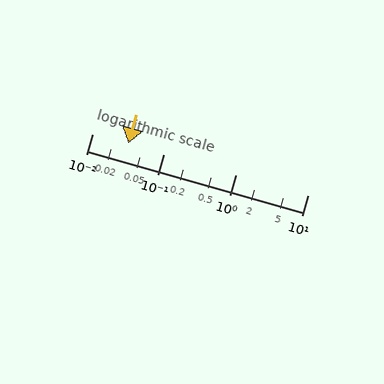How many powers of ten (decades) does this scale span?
The scale spans 3 decades, from 0.01 to 10.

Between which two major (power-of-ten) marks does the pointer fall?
The pointer is between 0.01 and 0.1.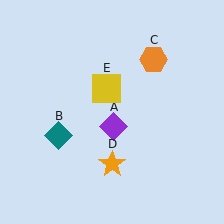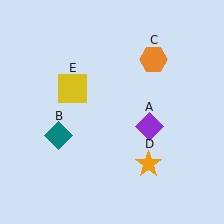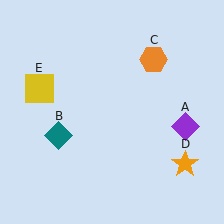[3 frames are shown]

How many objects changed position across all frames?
3 objects changed position: purple diamond (object A), orange star (object D), yellow square (object E).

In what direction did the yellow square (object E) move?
The yellow square (object E) moved left.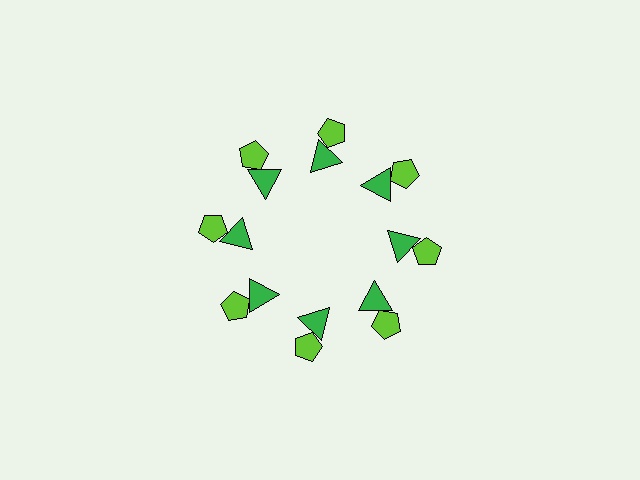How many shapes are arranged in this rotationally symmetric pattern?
There are 16 shapes, arranged in 8 groups of 2.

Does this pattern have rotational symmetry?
Yes, this pattern has 8-fold rotational symmetry. It looks the same after rotating 45 degrees around the center.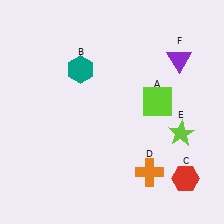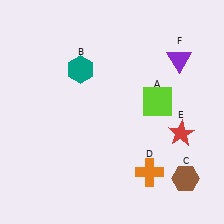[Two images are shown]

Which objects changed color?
C changed from red to brown. E changed from lime to red.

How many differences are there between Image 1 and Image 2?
There are 2 differences between the two images.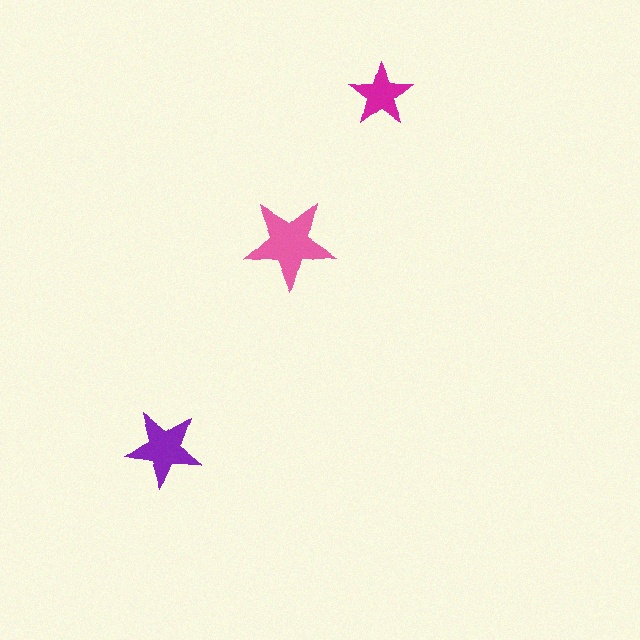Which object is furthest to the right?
The magenta star is rightmost.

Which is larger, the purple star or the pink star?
The pink one.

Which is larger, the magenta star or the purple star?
The purple one.